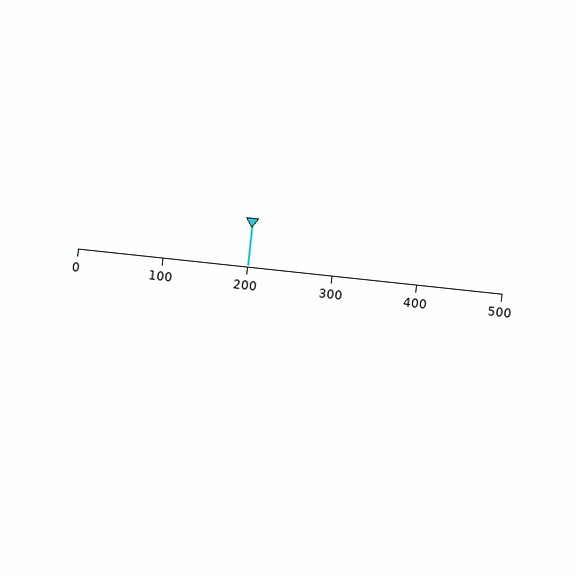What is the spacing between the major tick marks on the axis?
The major ticks are spaced 100 apart.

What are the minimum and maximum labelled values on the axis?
The axis runs from 0 to 500.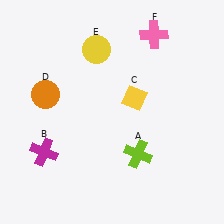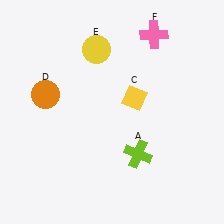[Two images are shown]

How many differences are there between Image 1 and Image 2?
There is 1 difference between the two images.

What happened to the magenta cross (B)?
The magenta cross (B) was removed in Image 2. It was in the bottom-left area of Image 1.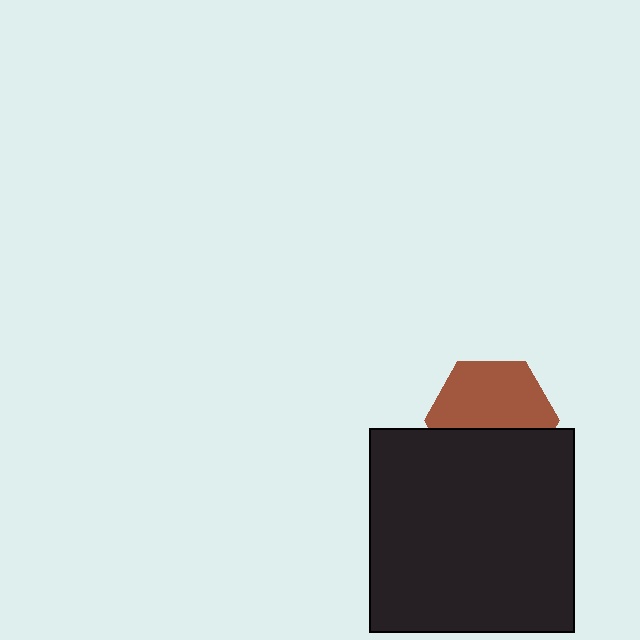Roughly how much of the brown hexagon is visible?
About half of it is visible (roughly 58%).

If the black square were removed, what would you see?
You would see the complete brown hexagon.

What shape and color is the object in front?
The object in front is a black square.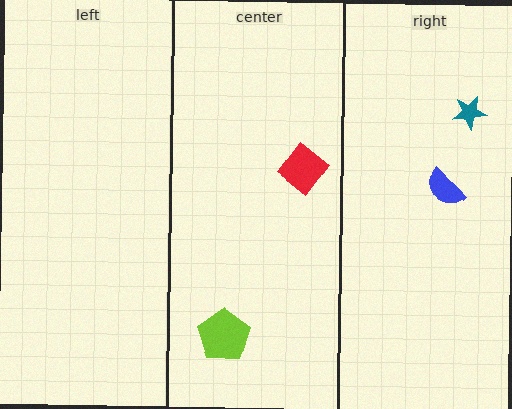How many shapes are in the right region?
2.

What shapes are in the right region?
The blue semicircle, the teal star.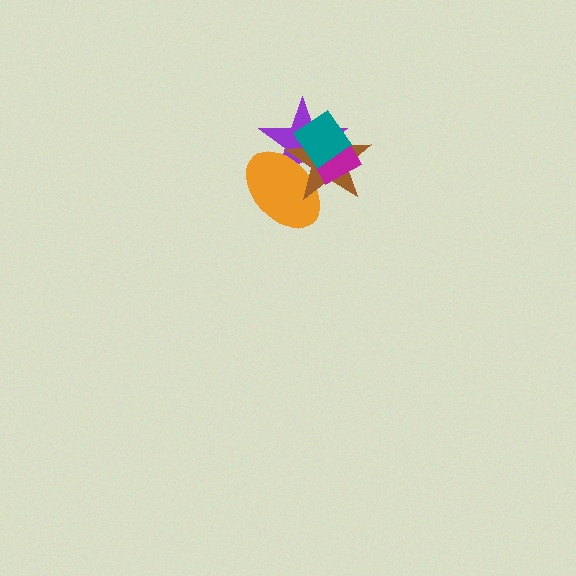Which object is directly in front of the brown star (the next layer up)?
The magenta diamond is directly in front of the brown star.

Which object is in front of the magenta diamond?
The teal diamond is in front of the magenta diamond.